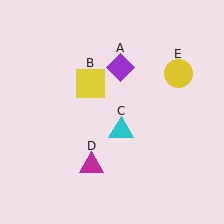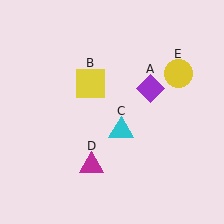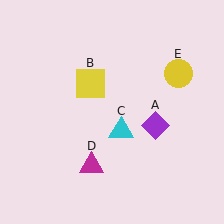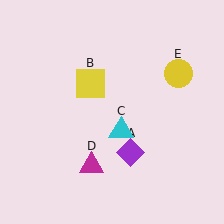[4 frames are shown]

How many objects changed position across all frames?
1 object changed position: purple diamond (object A).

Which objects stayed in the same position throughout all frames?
Yellow square (object B) and cyan triangle (object C) and magenta triangle (object D) and yellow circle (object E) remained stationary.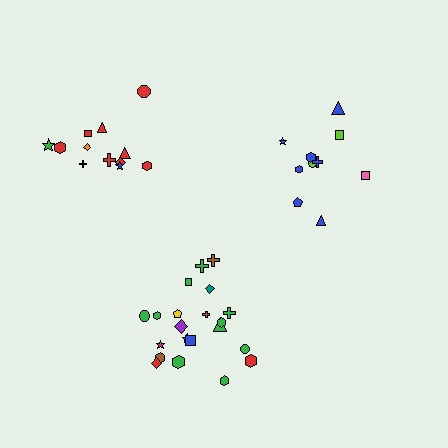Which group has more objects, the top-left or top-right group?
The top-left group.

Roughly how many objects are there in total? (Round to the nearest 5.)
Roughly 45 objects in total.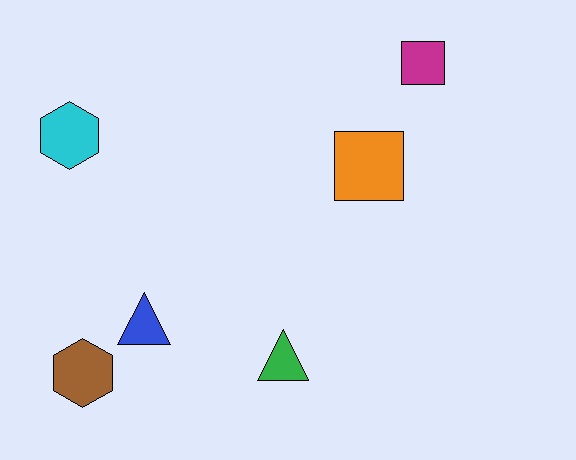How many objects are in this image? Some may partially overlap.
There are 6 objects.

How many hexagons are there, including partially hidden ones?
There are 2 hexagons.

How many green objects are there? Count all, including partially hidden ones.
There is 1 green object.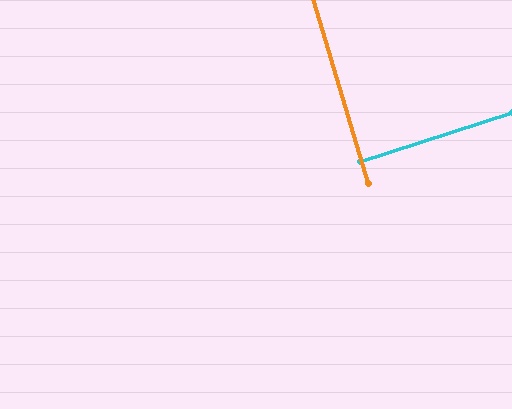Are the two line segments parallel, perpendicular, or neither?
Perpendicular — they meet at approximately 89°.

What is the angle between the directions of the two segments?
Approximately 89 degrees.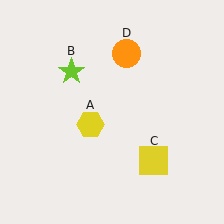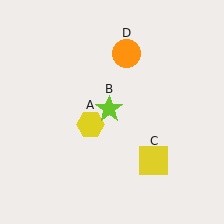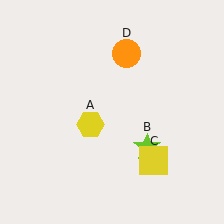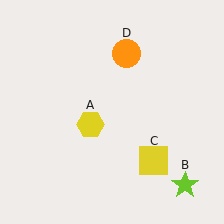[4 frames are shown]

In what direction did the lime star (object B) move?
The lime star (object B) moved down and to the right.